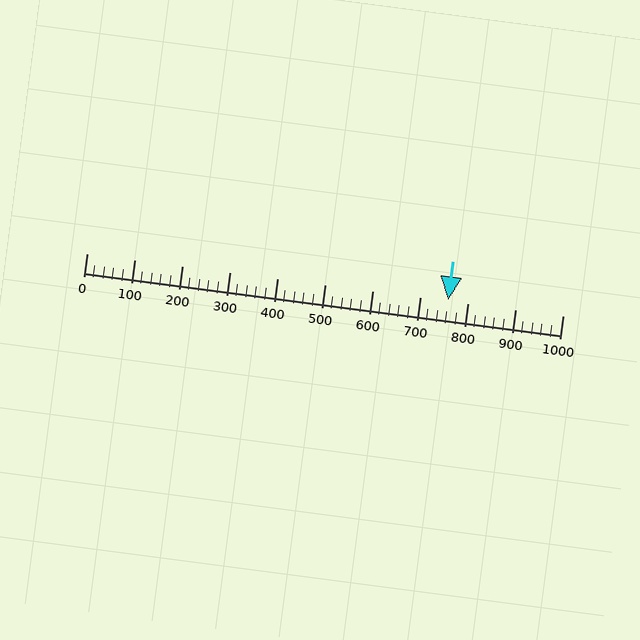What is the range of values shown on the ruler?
The ruler shows values from 0 to 1000.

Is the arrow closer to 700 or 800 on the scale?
The arrow is closer to 800.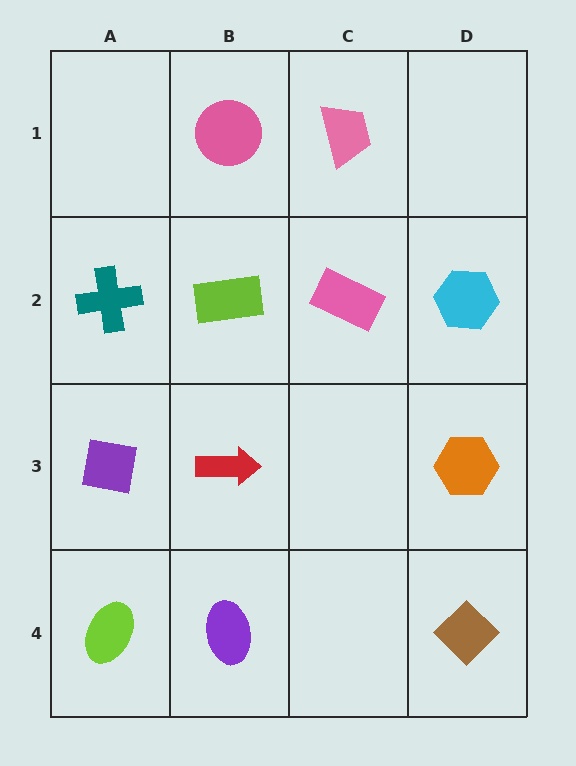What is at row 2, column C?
A pink rectangle.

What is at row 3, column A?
A purple square.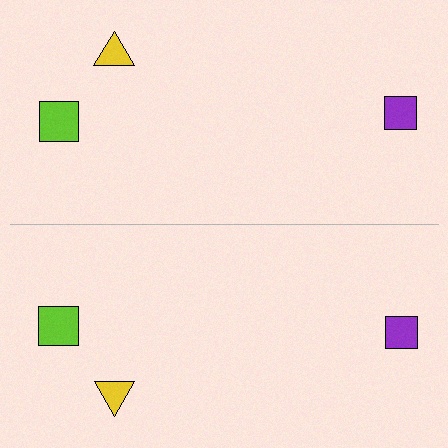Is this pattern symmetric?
Yes, this pattern has bilateral (reflection) symmetry.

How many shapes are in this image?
There are 6 shapes in this image.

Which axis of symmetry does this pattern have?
The pattern has a horizontal axis of symmetry running through the center of the image.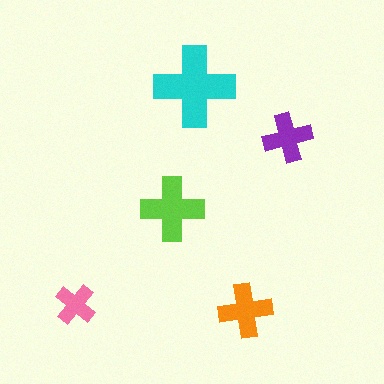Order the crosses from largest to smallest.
the cyan one, the lime one, the orange one, the purple one, the pink one.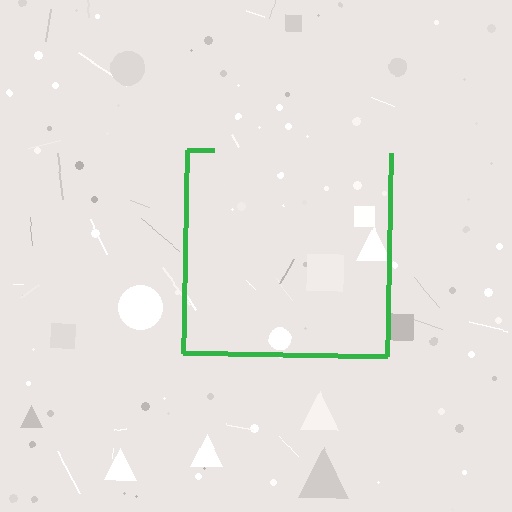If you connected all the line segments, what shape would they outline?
They would outline a square.